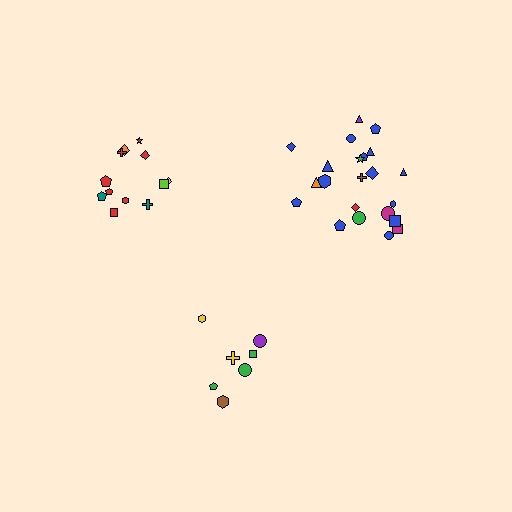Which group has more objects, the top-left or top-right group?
The top-right group.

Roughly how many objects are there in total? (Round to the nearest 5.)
Roughly 40 objects in total.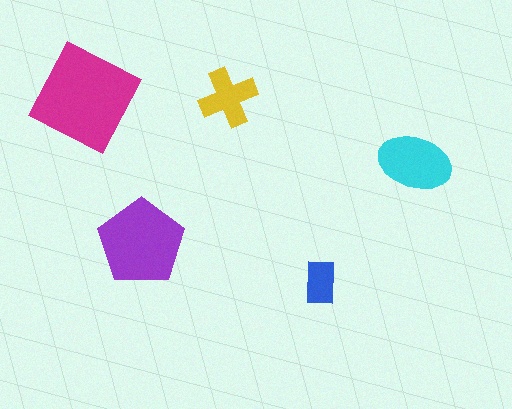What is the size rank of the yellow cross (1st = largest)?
4th.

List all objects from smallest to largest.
The blue rectangle, the yellow cross, the cyan ellipse, the purple pentagon, the magenta square.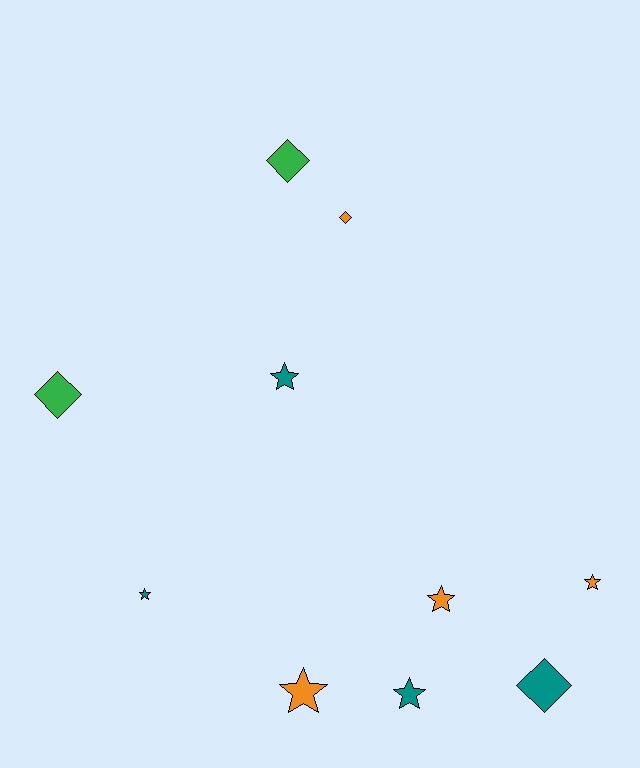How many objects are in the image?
There are 10 objects.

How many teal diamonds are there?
There is 1 teal diamond.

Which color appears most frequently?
Teal, with 4 objects.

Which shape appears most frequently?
Star, with 6 objects.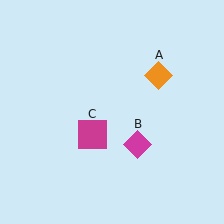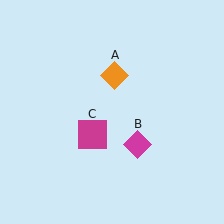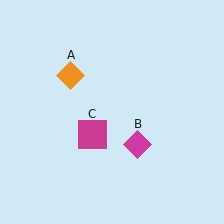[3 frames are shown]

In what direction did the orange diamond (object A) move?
The orange diamond (object A) moved left.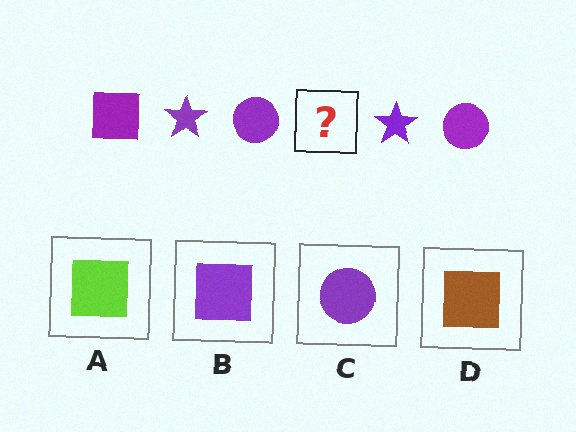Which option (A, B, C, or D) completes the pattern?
B.